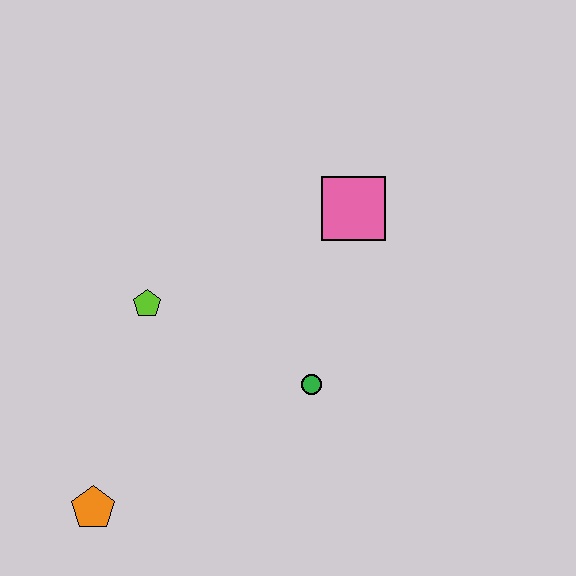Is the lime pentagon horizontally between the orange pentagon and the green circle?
Yes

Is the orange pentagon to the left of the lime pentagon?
Yes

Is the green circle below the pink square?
Yes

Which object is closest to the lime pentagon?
The green circle is closest to the lime pentagon.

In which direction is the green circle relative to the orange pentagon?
The green circle is to the right of the orange pentagon.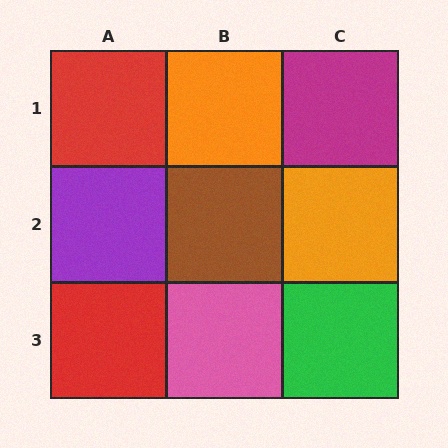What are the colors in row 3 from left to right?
Red, pink, green.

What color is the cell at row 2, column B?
Brown.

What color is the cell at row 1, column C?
Magenta.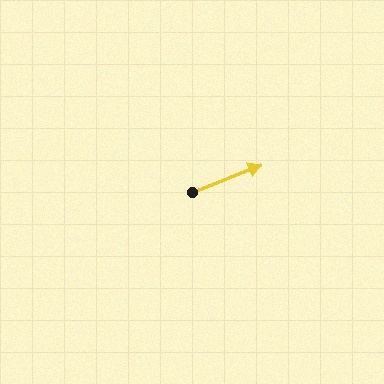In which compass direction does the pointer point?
East.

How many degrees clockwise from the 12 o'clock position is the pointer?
Approximately 68 degrees.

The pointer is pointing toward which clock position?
Roughly 2 o'clock.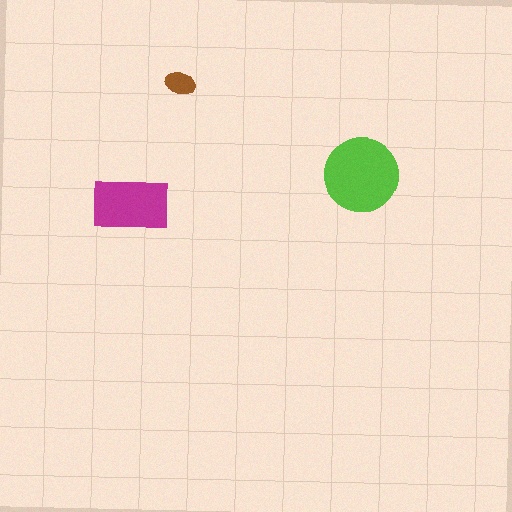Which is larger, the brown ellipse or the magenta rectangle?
The magenta rectangle.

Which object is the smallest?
The brown ellipse.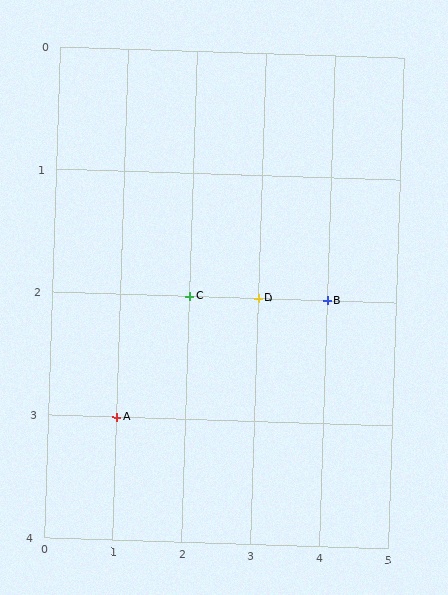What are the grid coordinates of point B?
Point B is at grid coordinates (4, 2).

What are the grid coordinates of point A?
Point A is at grid coordinates (1, 3).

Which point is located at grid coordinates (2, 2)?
Point C is at (2, 2).